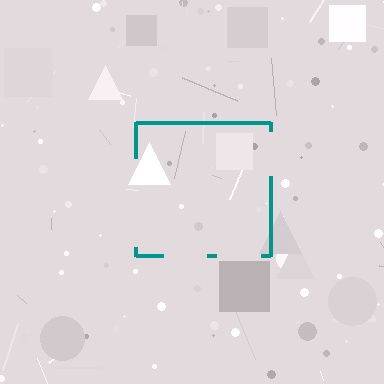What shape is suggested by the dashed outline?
The dashed outline suggests a square.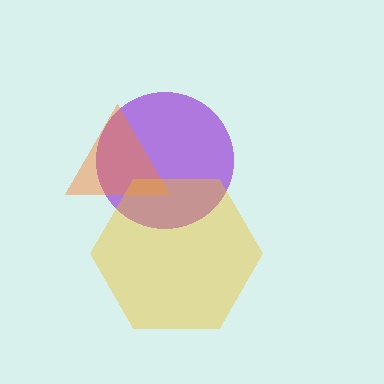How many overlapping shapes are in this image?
There are 3 overlapping shapes in the image.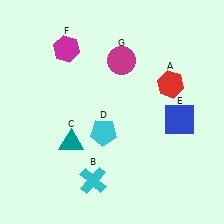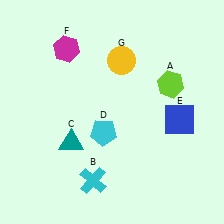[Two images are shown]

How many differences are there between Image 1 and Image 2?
There are 2 differences between the two images.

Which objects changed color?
A changed from red to lime. G changed from magenta to yellow.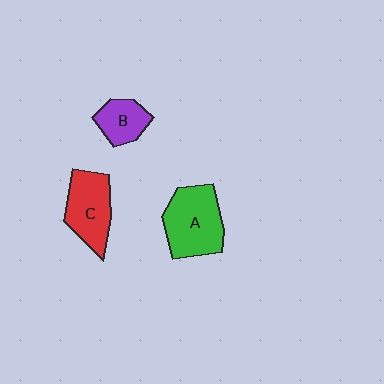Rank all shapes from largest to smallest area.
From largest to smallest: A (green), C (red), B (purple).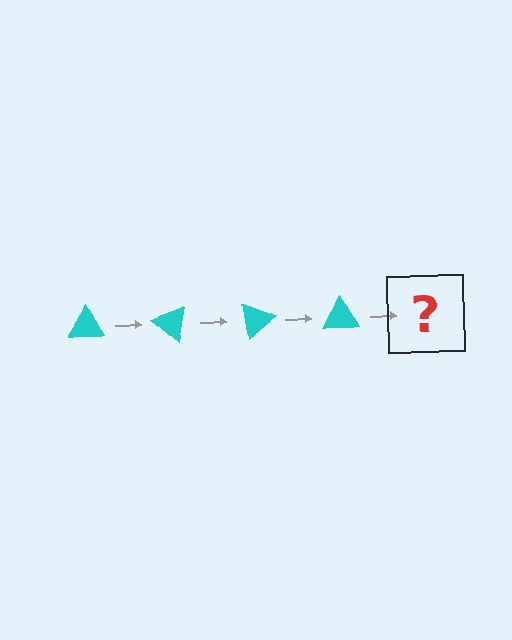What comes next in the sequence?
The next element should be a cyan triangle rotated 160 degrees.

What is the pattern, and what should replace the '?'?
The pattern is that the triangle rotates 40 degrees each step. The '?' should be a cyan triangle rotated 160 degrees.